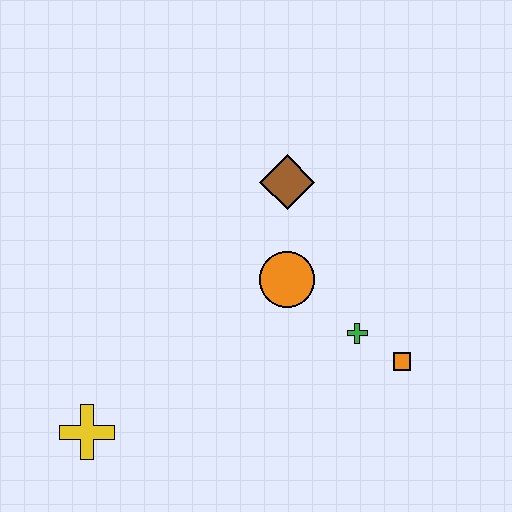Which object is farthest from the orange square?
The yellow cross is farthest from the orange square.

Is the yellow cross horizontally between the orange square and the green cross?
No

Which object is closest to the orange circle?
The green cross is closest to the orange circle.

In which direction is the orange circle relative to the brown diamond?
The orange circle is below the brown diamond.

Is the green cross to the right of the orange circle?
Yes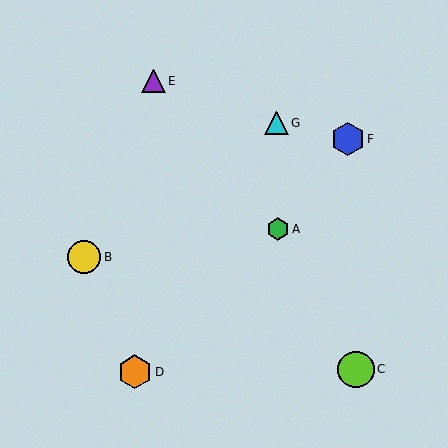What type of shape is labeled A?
Shape A is a green hexagon.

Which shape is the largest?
The lime circle (labeled C) is the largest.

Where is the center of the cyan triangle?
The center of the cyan triangle is at (276, 123).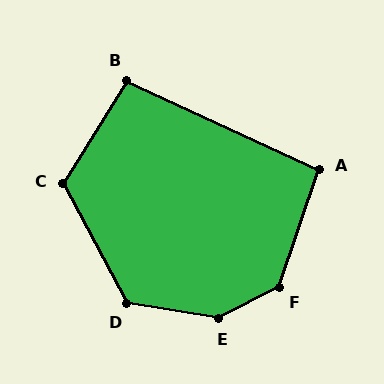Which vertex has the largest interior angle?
E, at approximately 143 degrees.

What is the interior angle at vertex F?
Approximately 136 degrees (obtuse).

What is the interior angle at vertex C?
Approximately 120 degrees (obtuse).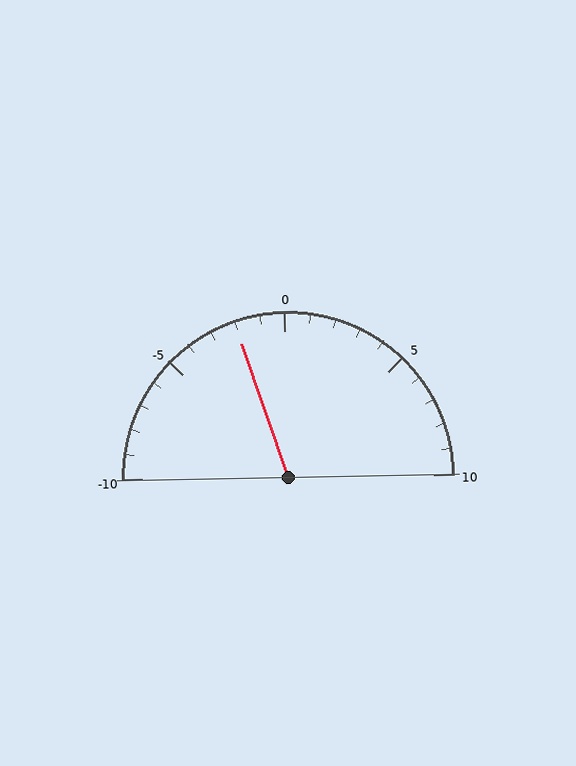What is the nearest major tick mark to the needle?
The nearest major tick mark is 0.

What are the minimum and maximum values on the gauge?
The gauge ranges from -10 to 10.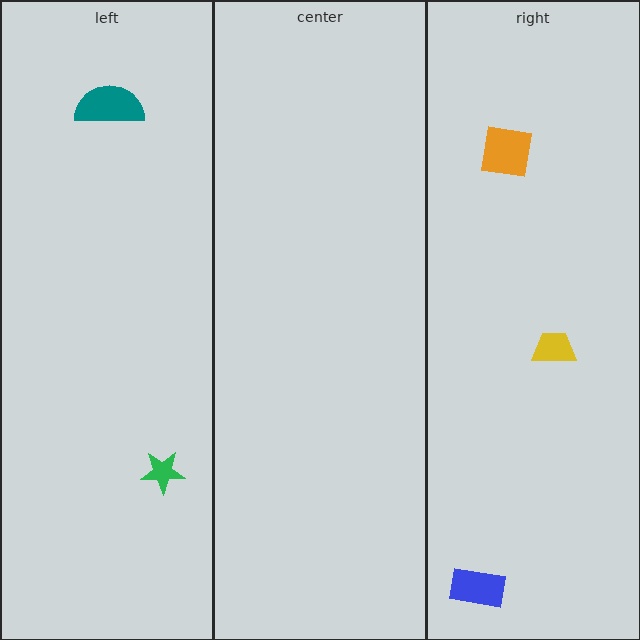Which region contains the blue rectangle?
The right region.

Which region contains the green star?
The left region.